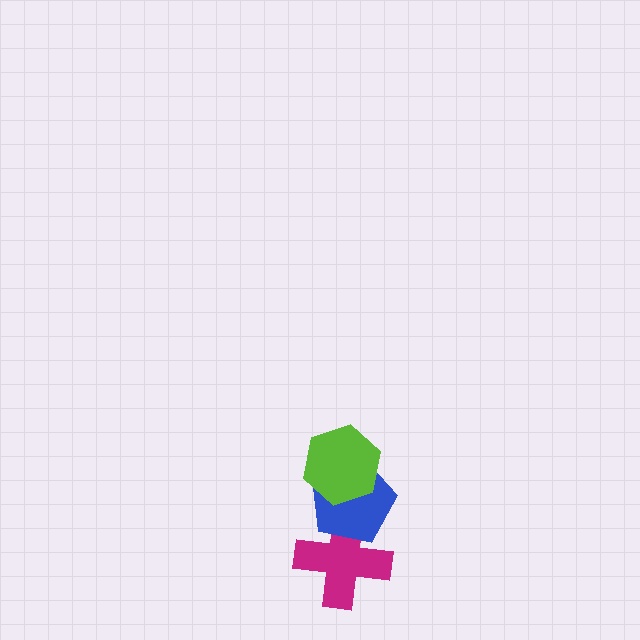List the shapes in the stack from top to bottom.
From top to bottom: the lime hexagon, the blue pentagon, the magenta cross.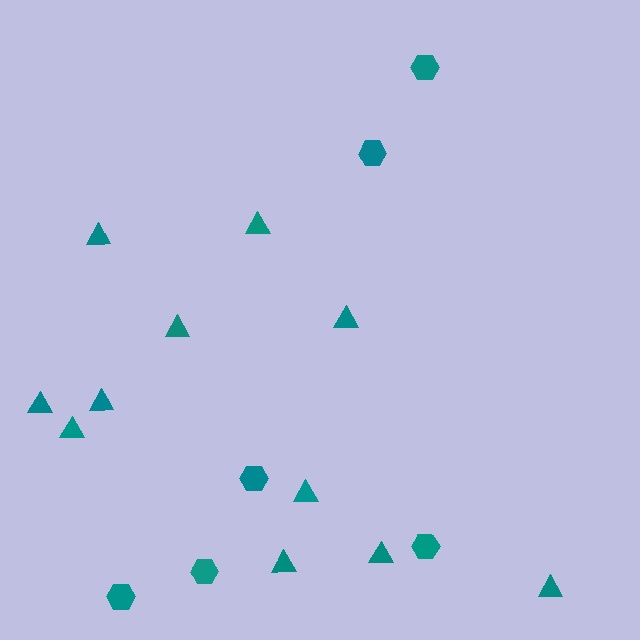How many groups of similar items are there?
There are 2 groups: one group of triangles (11) and one group of hexagons (6).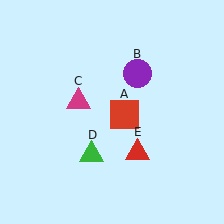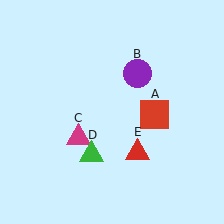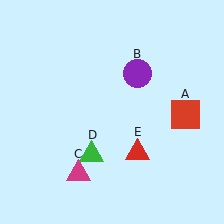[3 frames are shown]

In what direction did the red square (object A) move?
The red square (object A) moved right.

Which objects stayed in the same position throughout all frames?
Purple circle (object B) and green triangle (object D) and red triangle (object E) remained stationary.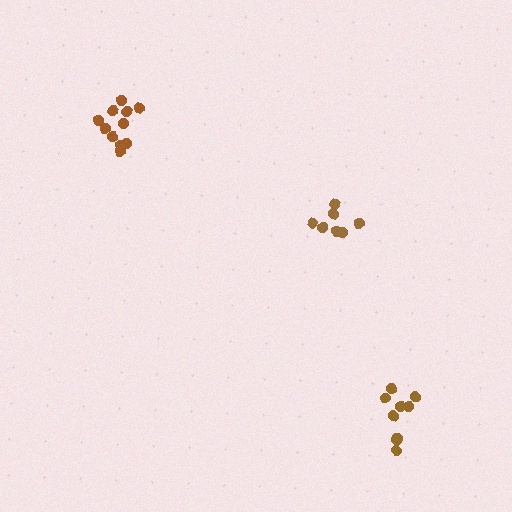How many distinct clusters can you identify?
There are 3 distinct clusters.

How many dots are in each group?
Group 1: 9 dots, Group 2: 7 dots, Group 3: 11 dots (27 total).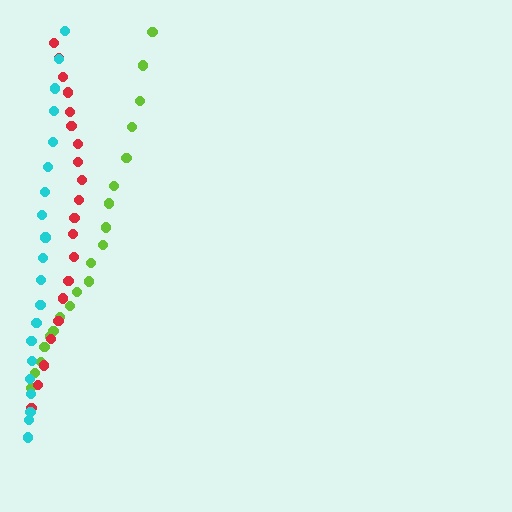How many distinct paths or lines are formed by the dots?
There are 3 distinct paths.